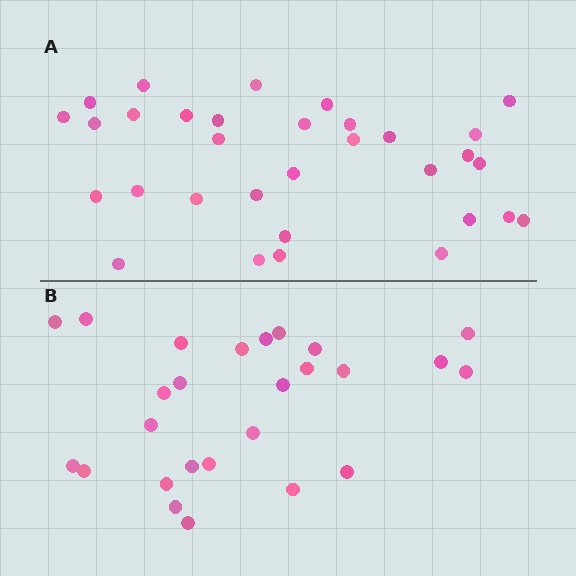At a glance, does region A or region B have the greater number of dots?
Region A (the top region) has more dots.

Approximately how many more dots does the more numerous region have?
Region A has about 6 more dots than region B.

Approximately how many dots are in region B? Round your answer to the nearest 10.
About 30 dots. (The exact count is 26, which rounds to 30.)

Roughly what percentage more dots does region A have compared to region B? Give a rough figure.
About 25% more.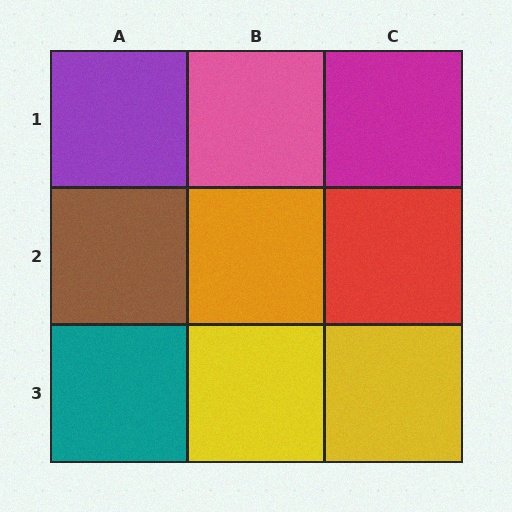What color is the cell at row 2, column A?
Brown.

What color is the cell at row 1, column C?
Magenta.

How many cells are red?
1 cell is red.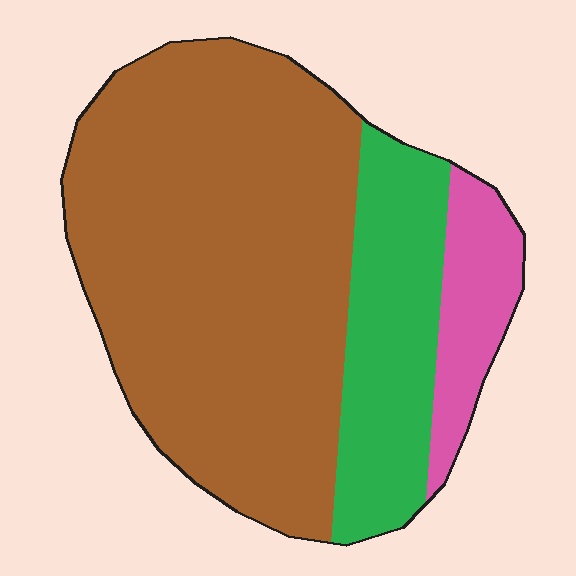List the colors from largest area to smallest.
From largest to smallest: brown, green, pink.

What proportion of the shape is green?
Green covers roughly 20% of the shape.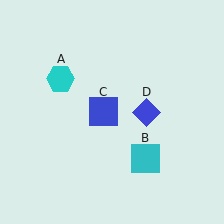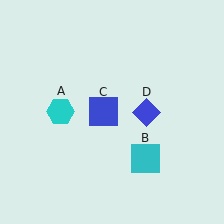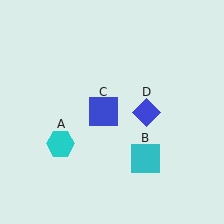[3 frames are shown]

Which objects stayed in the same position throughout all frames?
Cyan square (object B) and blue square (object C) and blue diamond (object D) remained stationary.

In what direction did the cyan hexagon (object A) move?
The cyan hexagon (object A) moved down.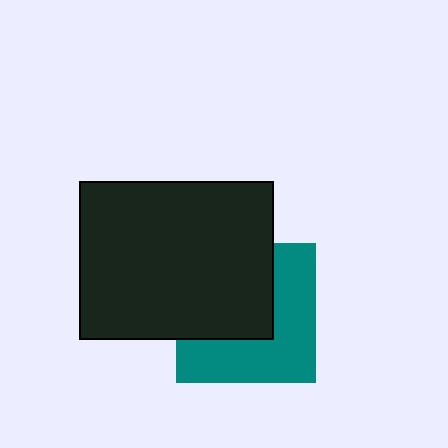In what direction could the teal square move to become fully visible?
The teal square could move toward the lower-right. That would shift it out from behind the black rectangle entirely.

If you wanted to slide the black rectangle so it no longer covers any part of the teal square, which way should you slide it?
Slide it toward the upper-left — that is the most direct way to separate the two shapes.